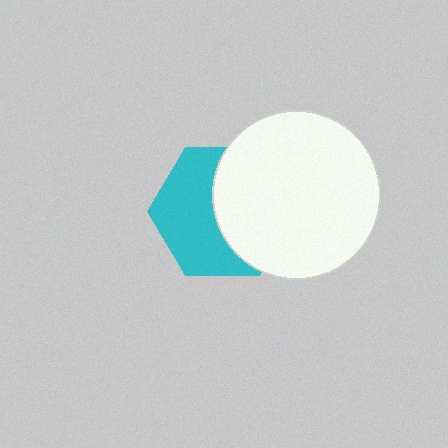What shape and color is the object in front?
The object in front is a white circle.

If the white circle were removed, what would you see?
You would see the complete cyan hexagon.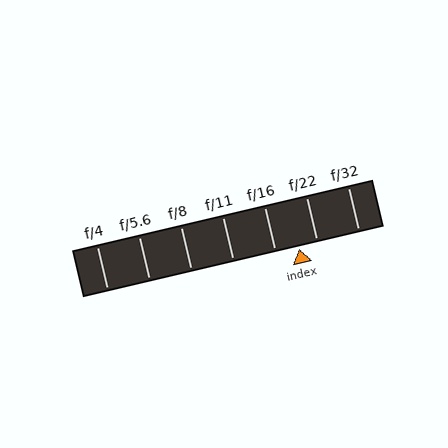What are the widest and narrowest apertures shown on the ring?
The widest aperture shown is f/4 and the narrowest is f/32.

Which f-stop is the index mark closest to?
The index mark is closest to f/22.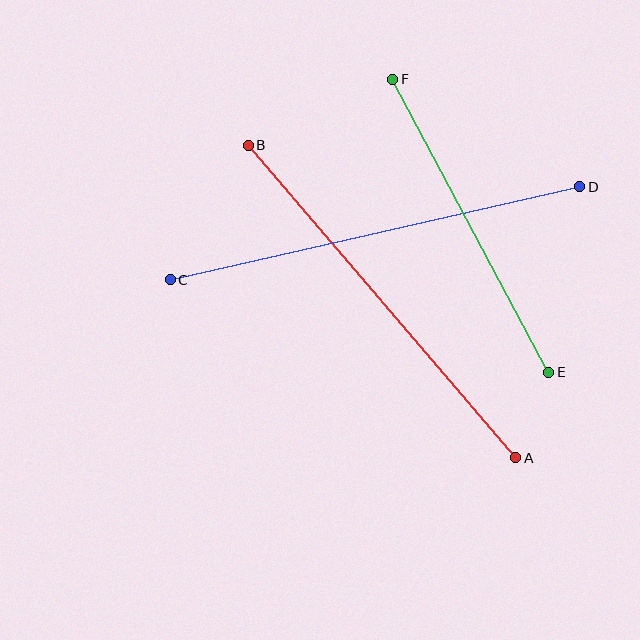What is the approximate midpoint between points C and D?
The midpoint is at approximately (375, 233) pixels.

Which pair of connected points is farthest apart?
Points C and D are farthest apart.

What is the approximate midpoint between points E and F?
The midpoint is at approximately (471, 226) pixels.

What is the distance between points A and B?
The distance is approximately 411 pixels.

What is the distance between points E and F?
The distance is approximately 332 pixels.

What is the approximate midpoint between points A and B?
The midpoint is at approximately (382, 301) pixels.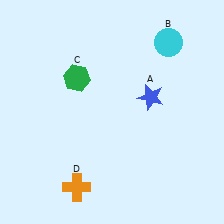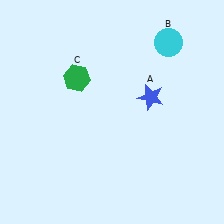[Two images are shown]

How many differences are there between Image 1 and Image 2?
There is 1 difference between the two images.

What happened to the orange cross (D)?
The orange cross (D) was removed in Image 2. It was in the bottom-left area of Image 1.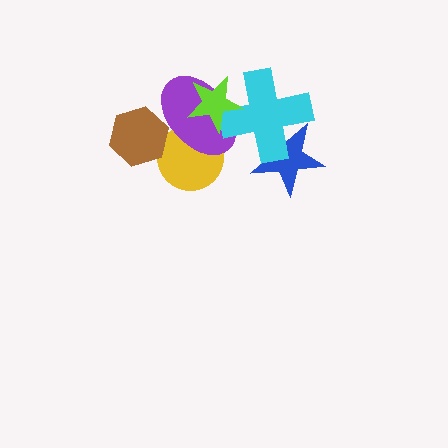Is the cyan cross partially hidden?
Yes, it is partially covered by another shape.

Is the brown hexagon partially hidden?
No, no other shape covers it.